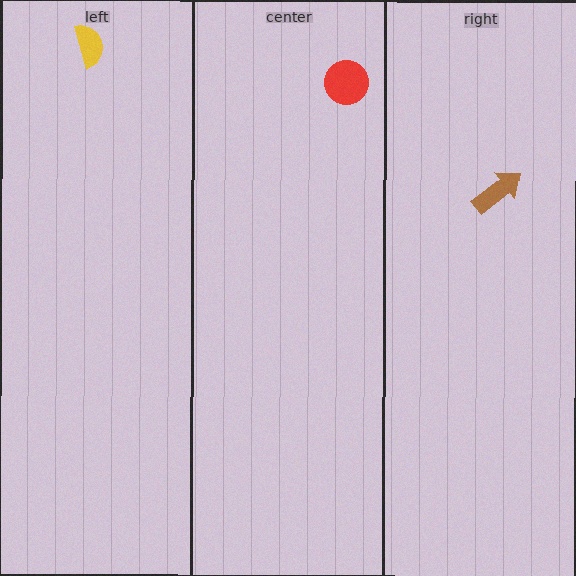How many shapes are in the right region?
1.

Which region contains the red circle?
The center region.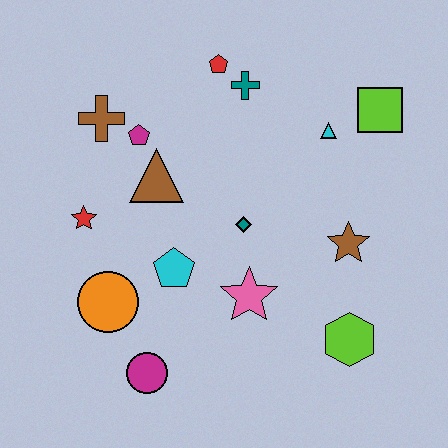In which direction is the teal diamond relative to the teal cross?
The teal diamond is below the teal cross.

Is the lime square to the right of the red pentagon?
Yes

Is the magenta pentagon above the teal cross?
No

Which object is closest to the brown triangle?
The magenta pentagon is closest to the brown triangle.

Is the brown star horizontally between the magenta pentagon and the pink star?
No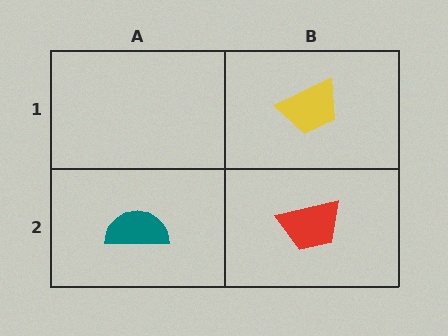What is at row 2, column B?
A red trapezoid.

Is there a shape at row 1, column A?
No, that cell is empty.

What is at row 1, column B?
A yellow trapezoid.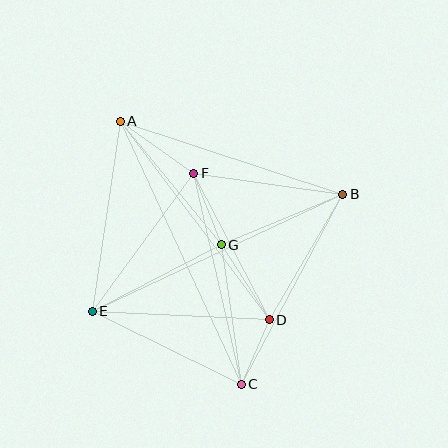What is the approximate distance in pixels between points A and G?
The distance between A and G is approximately 159 pixels.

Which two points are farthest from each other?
Points A and C are farthest from each other.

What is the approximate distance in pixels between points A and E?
The distance between A and E is approximately 192 pixels.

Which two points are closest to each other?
Points C and D are closest to each other.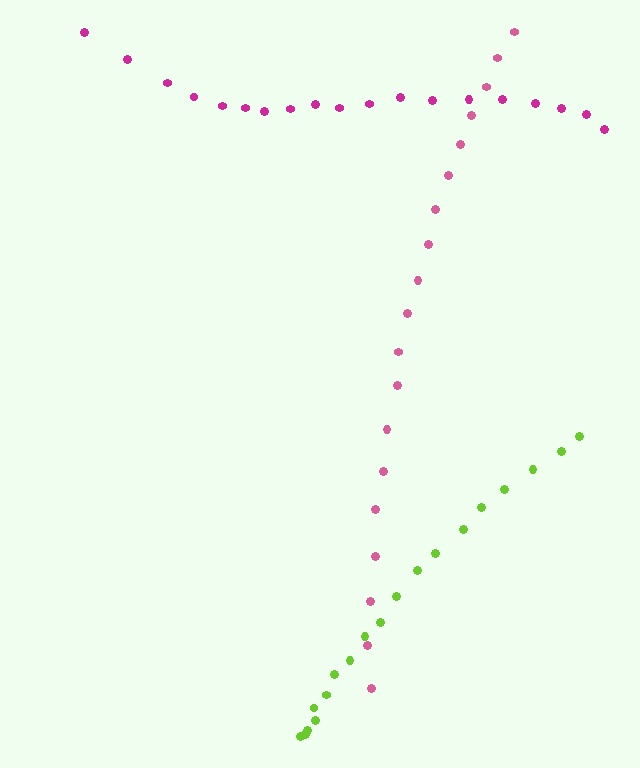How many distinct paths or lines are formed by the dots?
There are 3 distinct paths.